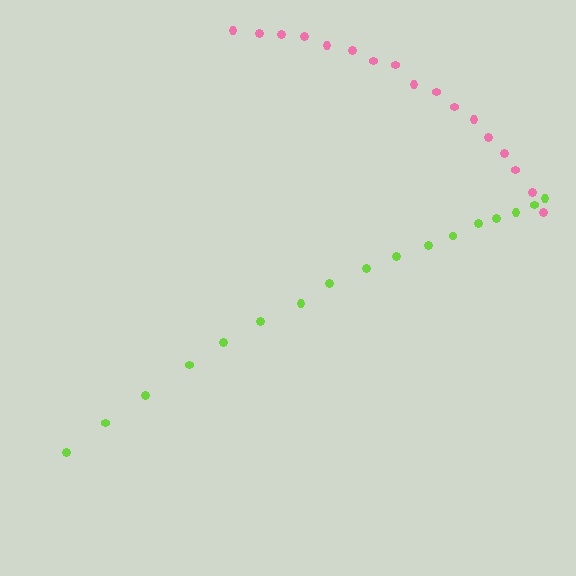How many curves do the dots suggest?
There are 2 distinct paths.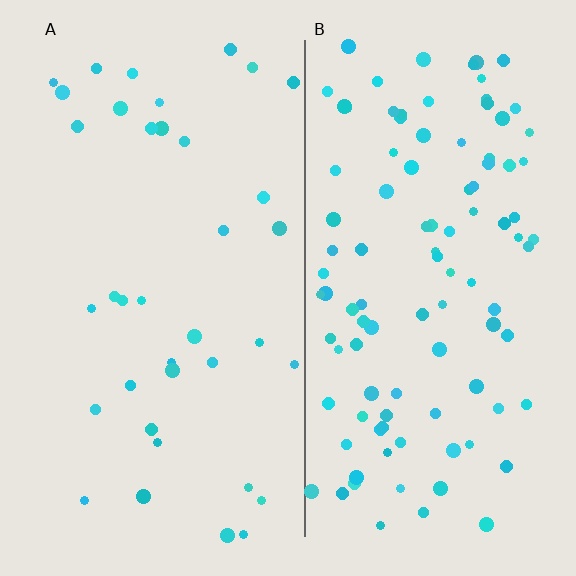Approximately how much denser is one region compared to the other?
Approximately 2.8× — region B over region A.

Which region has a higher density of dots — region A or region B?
B (the right).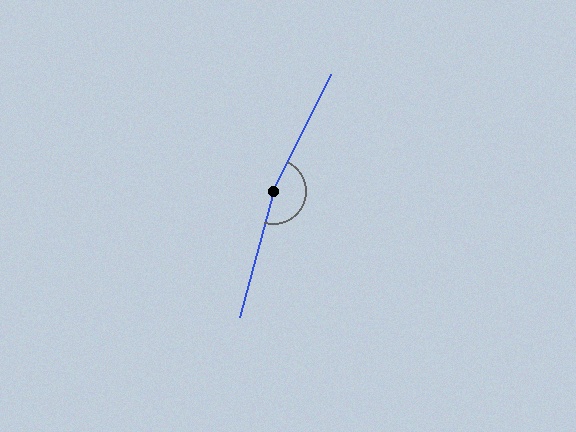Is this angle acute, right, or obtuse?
It is obtuse.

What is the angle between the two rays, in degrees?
Approximately 169 degrees.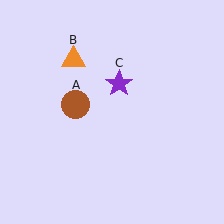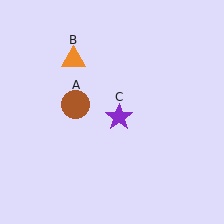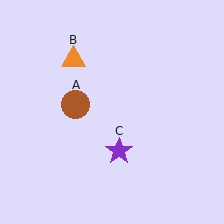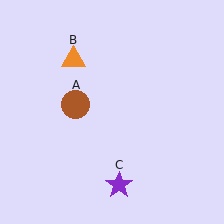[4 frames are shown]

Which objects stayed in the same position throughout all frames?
Brown circle (object A) and orange triangle (object B) remained stationary.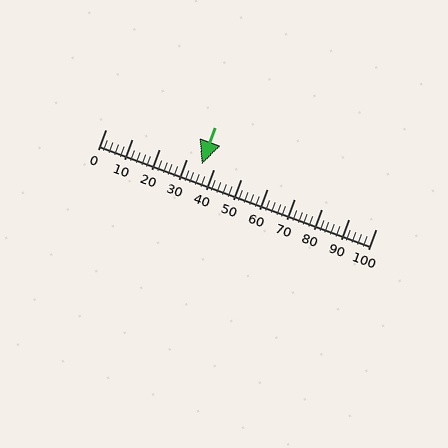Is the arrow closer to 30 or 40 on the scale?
The arrow is closer to 40.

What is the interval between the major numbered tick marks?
The major tick marks are spaced 10 units apart.